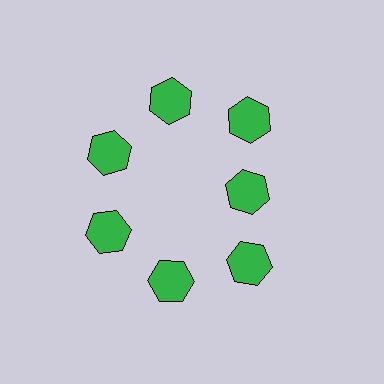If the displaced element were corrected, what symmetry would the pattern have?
It would have 7-fold rotational symmetry — the pattern would map onto itself every 51 degrees.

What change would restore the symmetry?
The symmetry would be restored by moving it outward, back onto the ring so that all 7 hexagons sit at equal angles and equal distance from the center.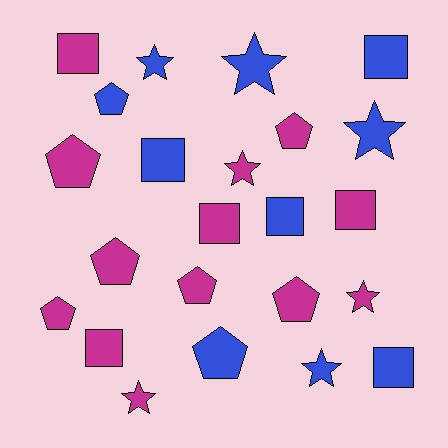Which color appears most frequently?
Magenta, with 13 objects.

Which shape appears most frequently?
Pentagon, with 8 objects.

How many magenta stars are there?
There are 3 magenta stars.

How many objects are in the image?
There are 23 objects.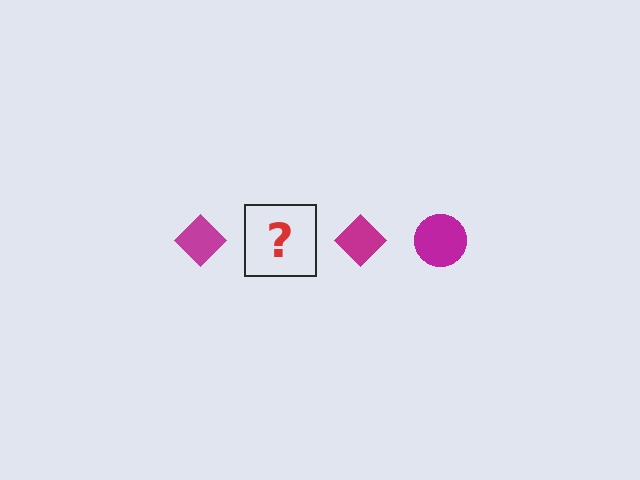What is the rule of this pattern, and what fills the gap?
The rule is that the pattern cycles through diamond, circle shapes in magenta. The gap should be filled with a magenta circle.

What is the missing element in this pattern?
The missing element is a magenta circle.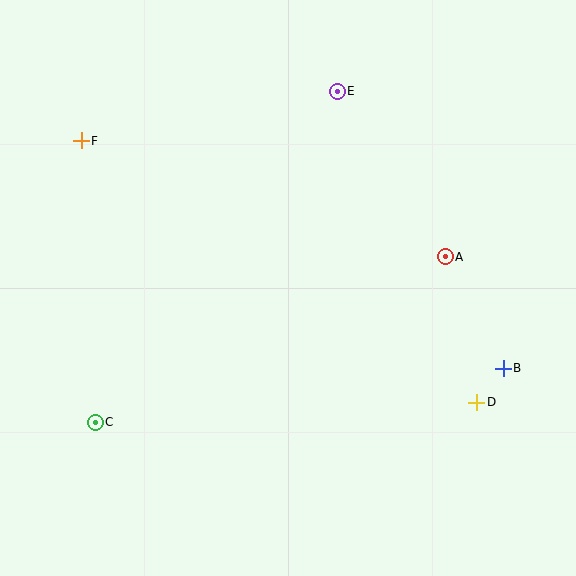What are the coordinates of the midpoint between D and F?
The midpoint between D and F is at (279, 271).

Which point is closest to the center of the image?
Point A at (445, 257) is closest to the center.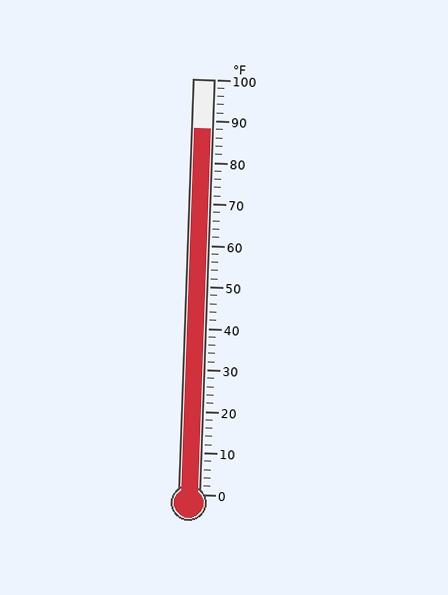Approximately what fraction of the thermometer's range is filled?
The thermometer is filled to approximately 90% of its range.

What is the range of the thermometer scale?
The thermometer scale ranges from 0°F to 100°F.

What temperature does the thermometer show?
The thermometer shows approximately 88°F.